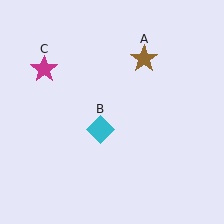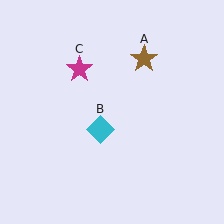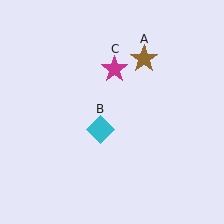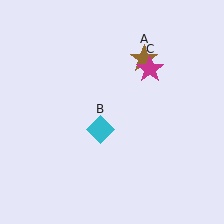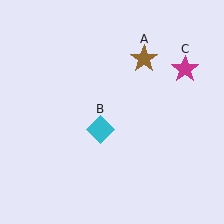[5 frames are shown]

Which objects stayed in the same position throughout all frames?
Brown star (object A) and cyan diamond (object B) remained stationary.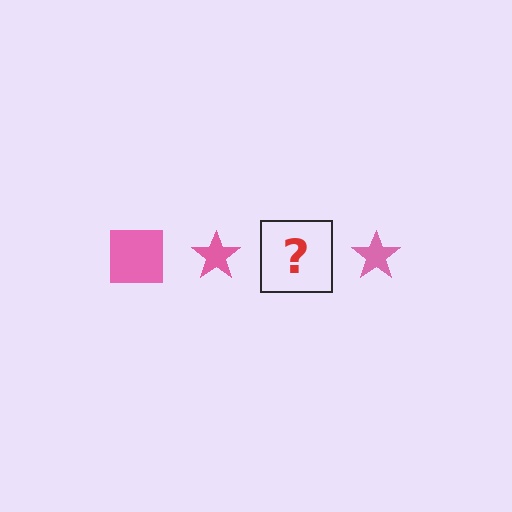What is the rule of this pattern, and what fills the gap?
The rule is that the pattern cycles through square, star shapes in pink. The gap should be filled with a pink square.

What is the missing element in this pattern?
The missing element is a pink square.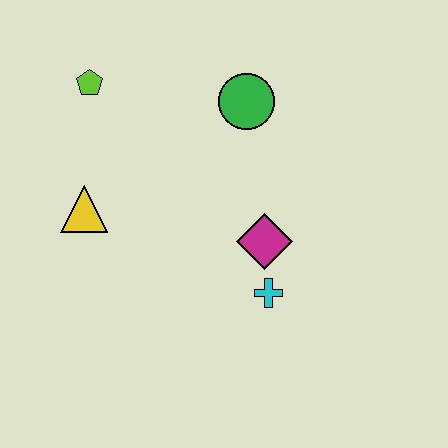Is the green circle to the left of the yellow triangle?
No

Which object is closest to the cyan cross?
The magenta diamond is closest to the cyan cross.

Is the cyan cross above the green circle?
No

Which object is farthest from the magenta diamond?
The lime pentagon is farthest from the magenta diamond.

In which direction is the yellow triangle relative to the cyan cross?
The yellow triangle is to the left of the cyan cross.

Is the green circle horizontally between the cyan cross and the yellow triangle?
Yes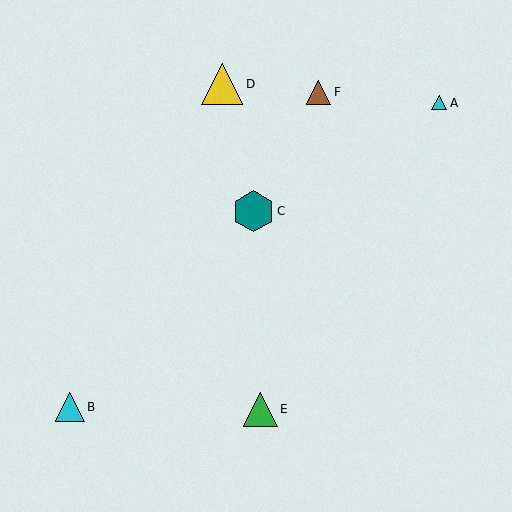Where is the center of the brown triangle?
The center of the brown triangle is at (319, 92).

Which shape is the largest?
The teal hexagon (labeled C) is the largest.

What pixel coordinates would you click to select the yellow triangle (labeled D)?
Click at (222, 84) to select the yellow triangle D.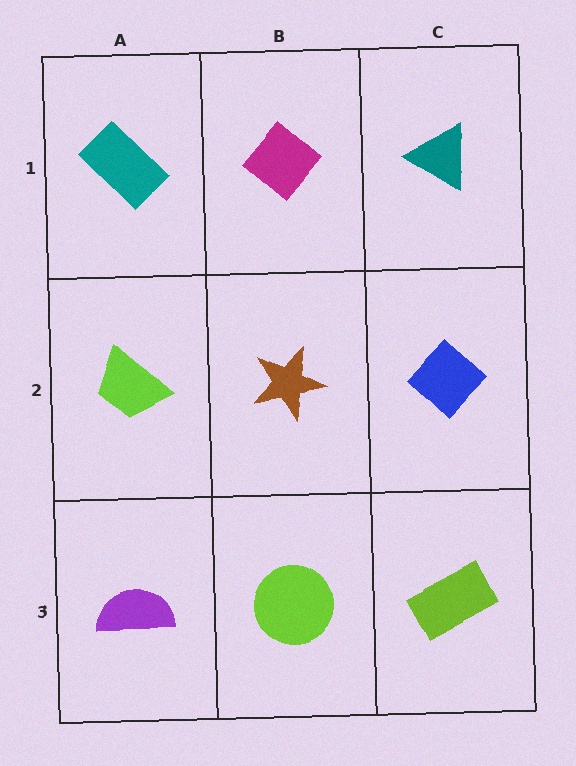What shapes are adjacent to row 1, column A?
A lime trapezoid (row 2, column A), a magenta diamond (row 1, column B).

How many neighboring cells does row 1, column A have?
2.